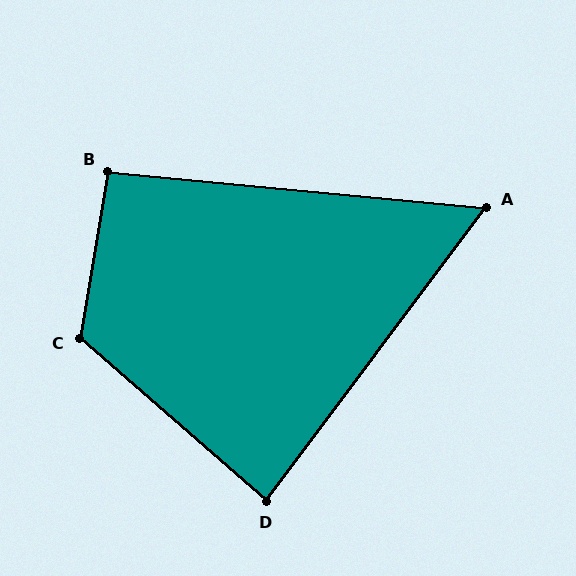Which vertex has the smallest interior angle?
A, at approximately 59 degrees.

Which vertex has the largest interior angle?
C, at approximately 121 degrees.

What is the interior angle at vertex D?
Approximately 86 degrees (approximately right).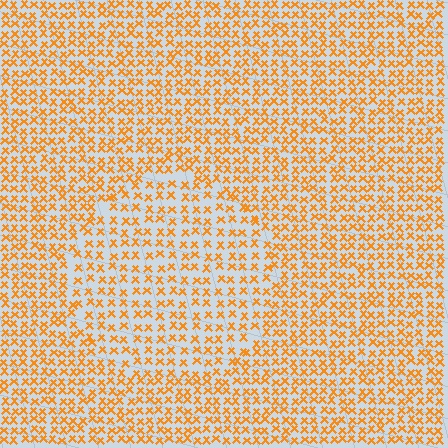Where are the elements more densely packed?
The elements are more densely packed outside the circle boundary.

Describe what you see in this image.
The image contains small orange elements arranged at two different densities. A circle-shaped region is visible where the elements are less densely packed than the surrounding area.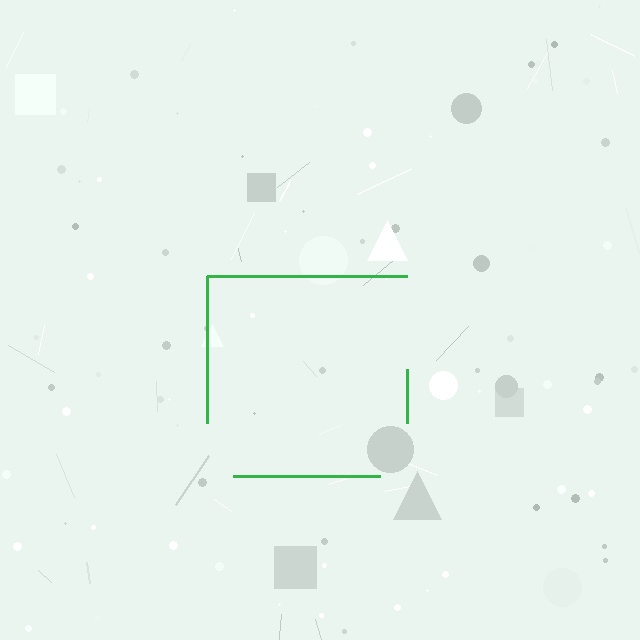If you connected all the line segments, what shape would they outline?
They would outline a square.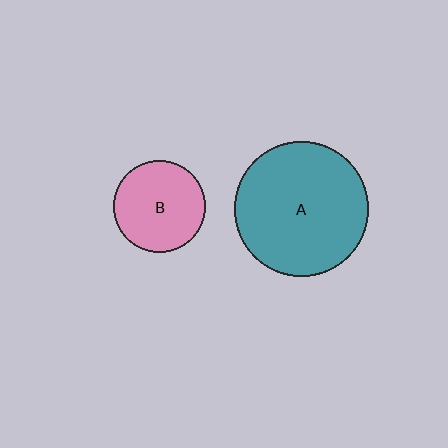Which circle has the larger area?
Circle A (teal).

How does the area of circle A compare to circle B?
Approximately 2.1 times.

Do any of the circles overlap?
No, none of the circles overlap.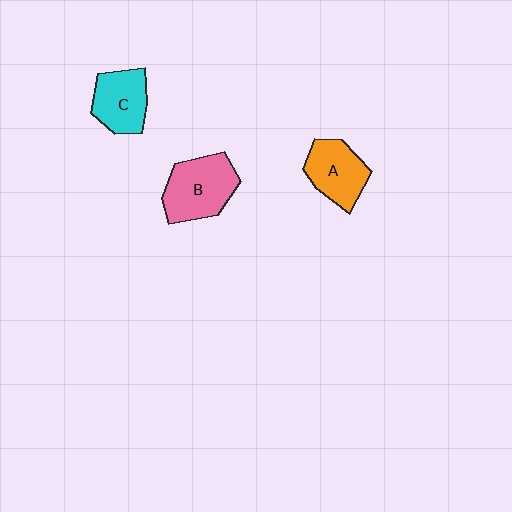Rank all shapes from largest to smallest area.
From largest to smallest: B (pink), A (orange), C (cyan).